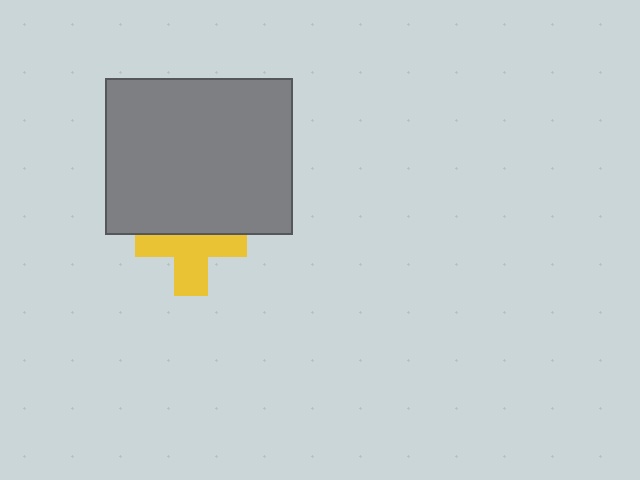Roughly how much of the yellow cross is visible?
About half of it is visible (roughly 57%).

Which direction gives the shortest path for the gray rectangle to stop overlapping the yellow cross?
Moving up gives the shortest separation.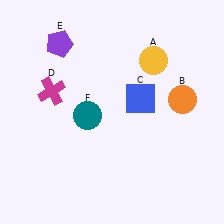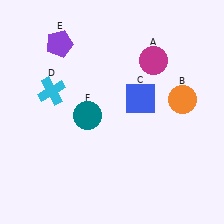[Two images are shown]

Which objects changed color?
A changed from yellow to magenta. D changed from magenta to cyan.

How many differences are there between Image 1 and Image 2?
There are 2 differences between the two images.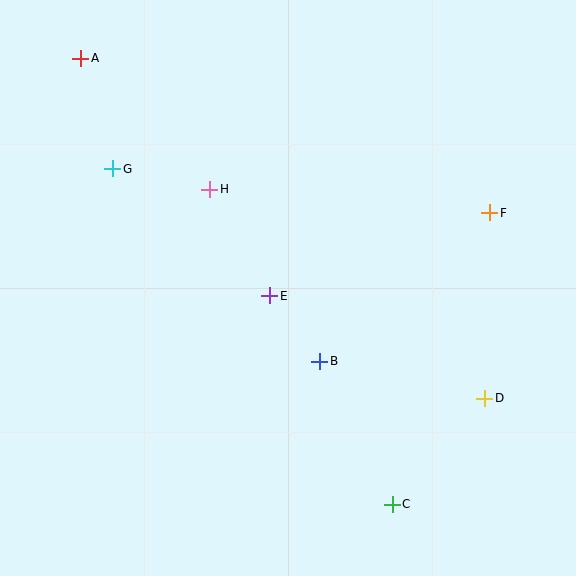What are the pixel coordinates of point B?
Point B is at (320, 361).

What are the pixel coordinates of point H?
Point H is at (210, 189).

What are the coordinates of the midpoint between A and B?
The midpoint between A and B is at (200, 210).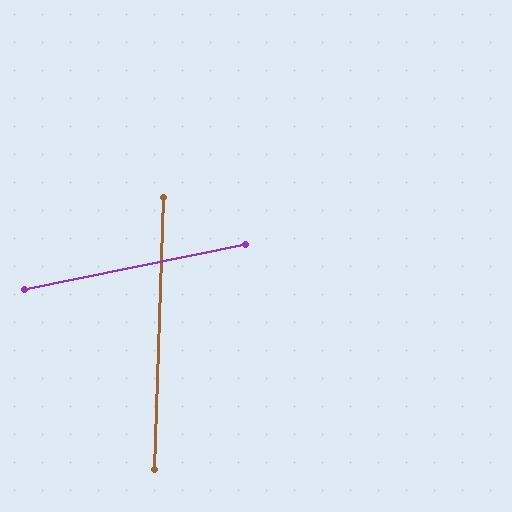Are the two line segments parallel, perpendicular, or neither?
Neither parallel nor perpendicular — they differ by about 77°.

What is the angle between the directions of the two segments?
Approximately 77 degrees.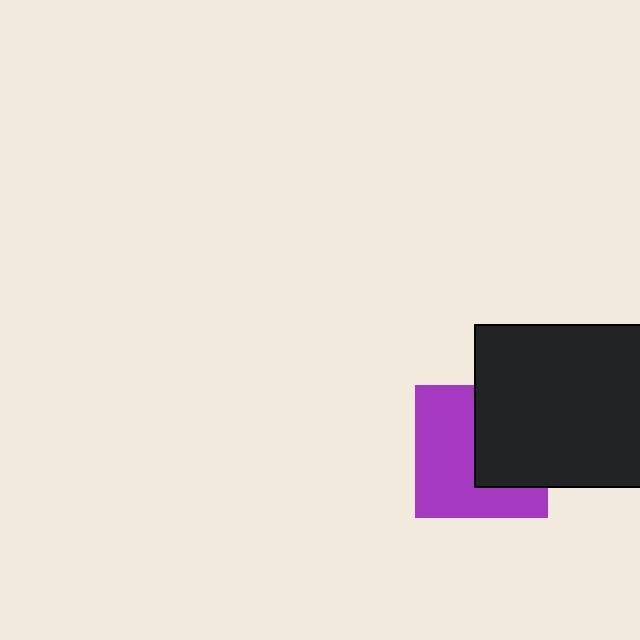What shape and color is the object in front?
The object in front is a black rectangle.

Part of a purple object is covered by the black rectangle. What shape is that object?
It is a square.